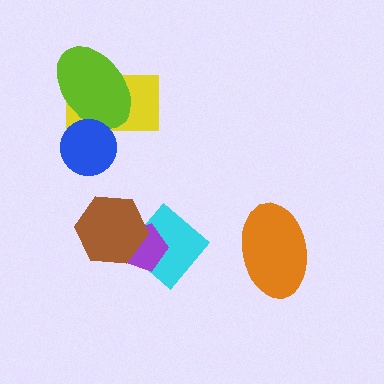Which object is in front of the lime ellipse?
The blue circle is in front of the lime ellipse.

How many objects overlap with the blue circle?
2 objects overlap with the blue circle.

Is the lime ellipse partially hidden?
Yes, it is partially covered by another shape.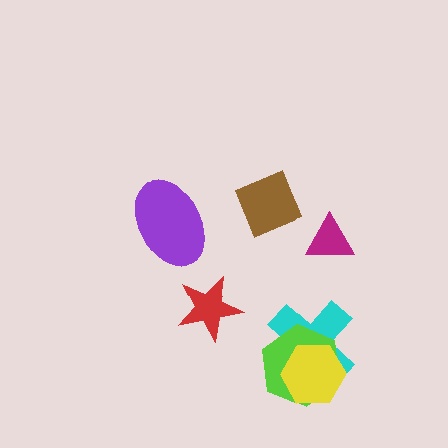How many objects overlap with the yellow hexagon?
2 objects overlap with the yellow hexagon.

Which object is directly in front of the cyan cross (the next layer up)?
The lime hexagon is directly in front of the cyan cross.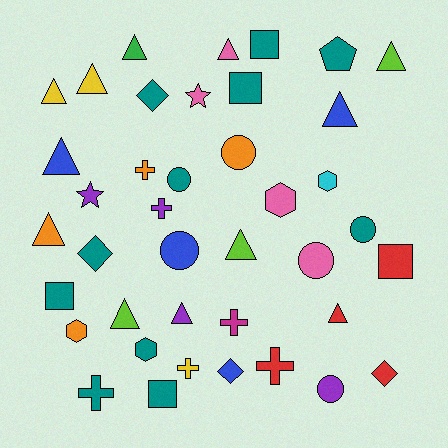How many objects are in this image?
There are 40 objects.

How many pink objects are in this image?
There are 4 pink objects.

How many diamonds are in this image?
There are 4 diamonds.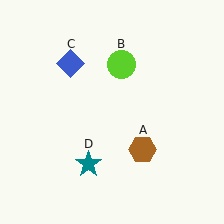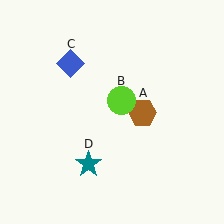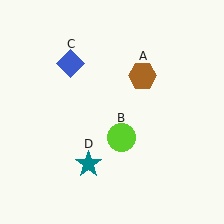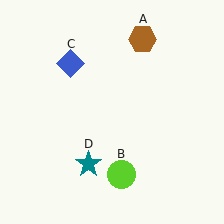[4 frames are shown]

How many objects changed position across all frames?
2 objects changed position: brown hexagon (object A), lime circle (object B).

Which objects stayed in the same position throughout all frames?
Blue diamond (object C) and teal star (object D) remained stationary.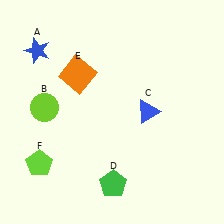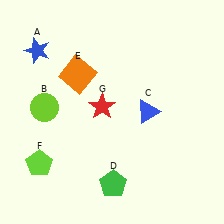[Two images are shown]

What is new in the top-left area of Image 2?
A red star (G) was added in the top-left area of Image 2.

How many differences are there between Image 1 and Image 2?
There is 1 difference between the two images.